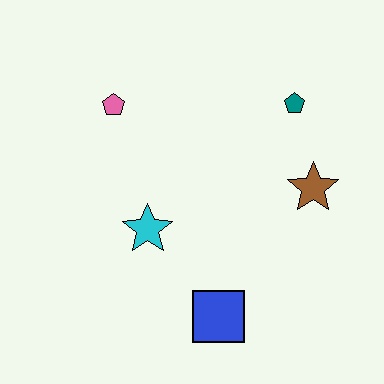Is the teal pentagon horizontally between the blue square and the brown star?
Yes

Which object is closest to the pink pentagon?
The cyan star is closest to the pink pentagon.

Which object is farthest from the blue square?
The pink pentagon is farthest from the blue square.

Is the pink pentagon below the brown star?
No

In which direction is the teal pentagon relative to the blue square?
The teal pentagon is above the blue square.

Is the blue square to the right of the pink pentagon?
Yes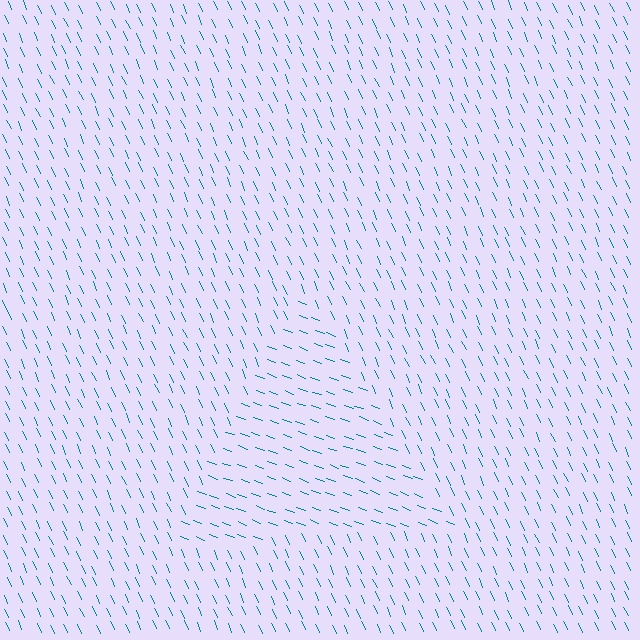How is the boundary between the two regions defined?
The boundary is defined purely by a change in line orientation (approximately 45 degrees difference). All lines are the same color and thickness.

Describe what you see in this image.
The image is filled with small teal line segments. A triangle region in the image has lines oriented differently from the surrounding lines, creating a visible texture boundary.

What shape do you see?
I see a triangle.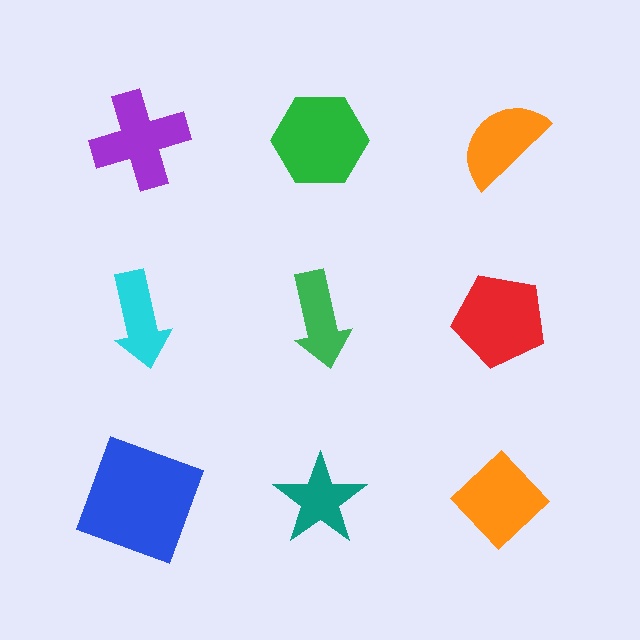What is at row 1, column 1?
A purple cross.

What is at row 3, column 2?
A teal star.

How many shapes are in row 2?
3 shapes.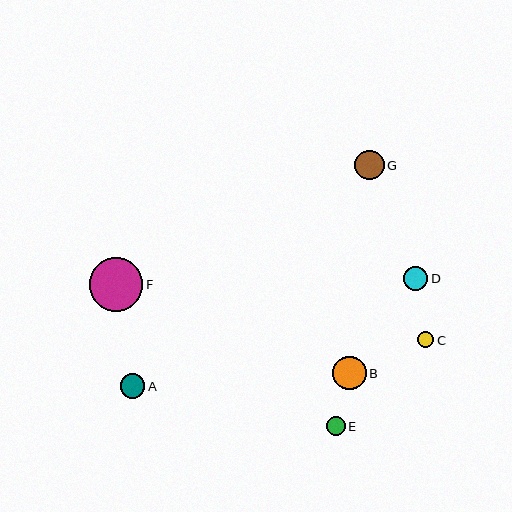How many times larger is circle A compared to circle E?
Circle A is approximately 1.3 times the size of circle E.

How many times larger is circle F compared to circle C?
Circle F is approximately 3.2 times the size of circle C.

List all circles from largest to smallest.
From largest to smallest: F, B, G, A, D, E, C.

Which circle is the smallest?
Circle C is the smallest with a size of approximately 17 pixels.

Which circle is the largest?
Circle F is the largest with a size of approximately 54 pixels.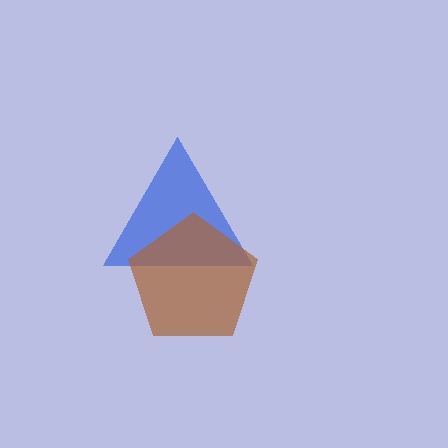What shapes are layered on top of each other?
The layered shapes are: a blue triangle, a brown pentagon.